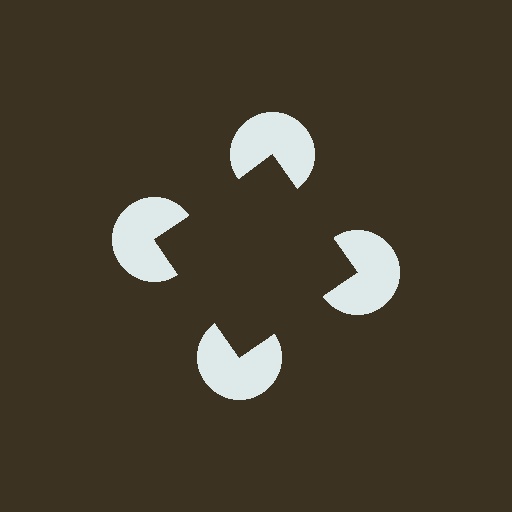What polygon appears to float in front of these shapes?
An illusory square — its edges are inferred from the aligned wedge cuts in the pac-man discs, not physically drawn.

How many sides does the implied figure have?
4 sides.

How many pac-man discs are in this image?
There are 4 — one at each vertex of the illusory square.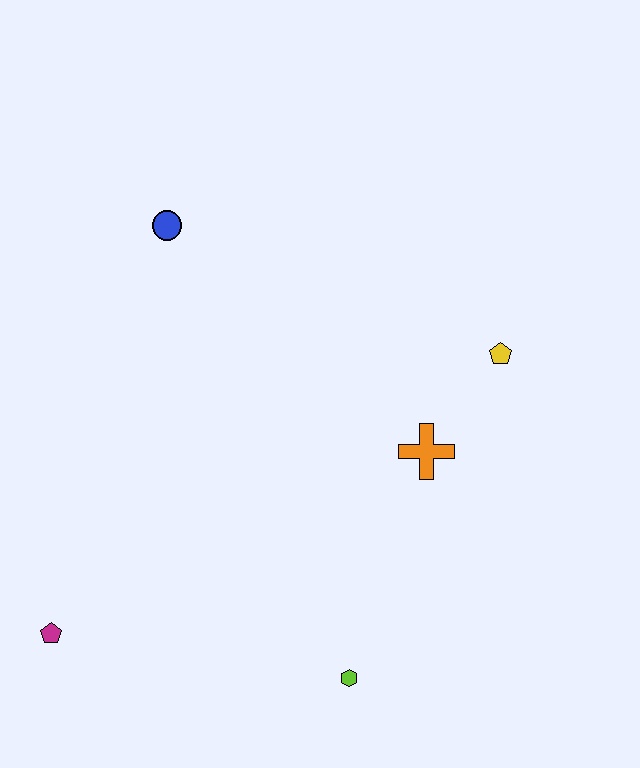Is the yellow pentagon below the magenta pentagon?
No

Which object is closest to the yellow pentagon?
The orange cross is closest to the yellow pentagon.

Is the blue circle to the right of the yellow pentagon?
No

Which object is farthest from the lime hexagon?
The blue circle is farthest from the lime hexagon.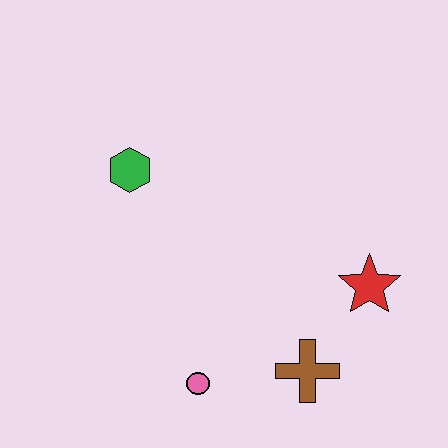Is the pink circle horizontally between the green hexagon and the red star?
Yes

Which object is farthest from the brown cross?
The green hexagon is farthest from the brown cross.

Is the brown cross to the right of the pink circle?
Yes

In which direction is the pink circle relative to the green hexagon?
The pink circle is below the green hexagon.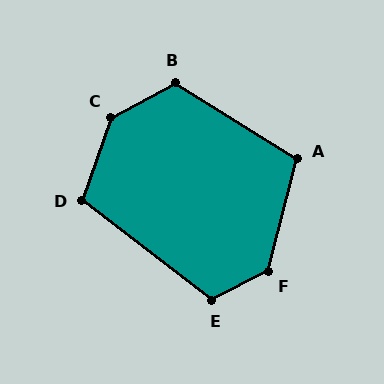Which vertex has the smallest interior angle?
A, at approximately 108 degrees.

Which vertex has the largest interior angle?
C, at approximately 137 degrees.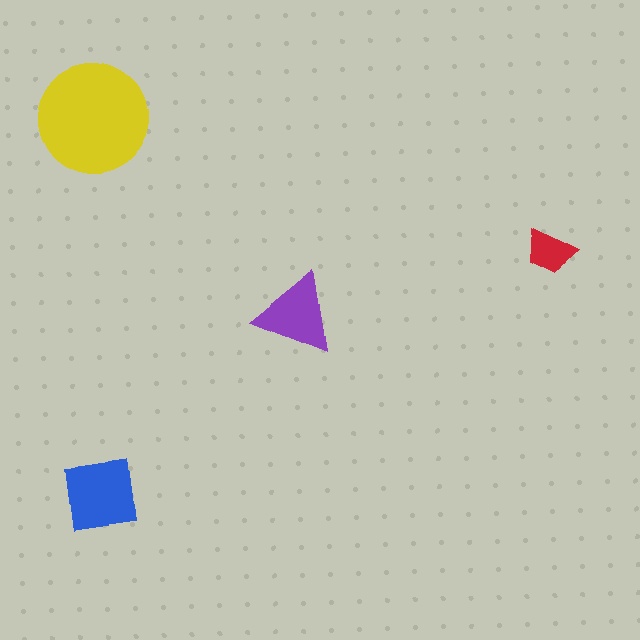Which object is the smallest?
The red trapezoid.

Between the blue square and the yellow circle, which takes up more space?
The yellow circle.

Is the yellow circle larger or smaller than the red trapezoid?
Larger.